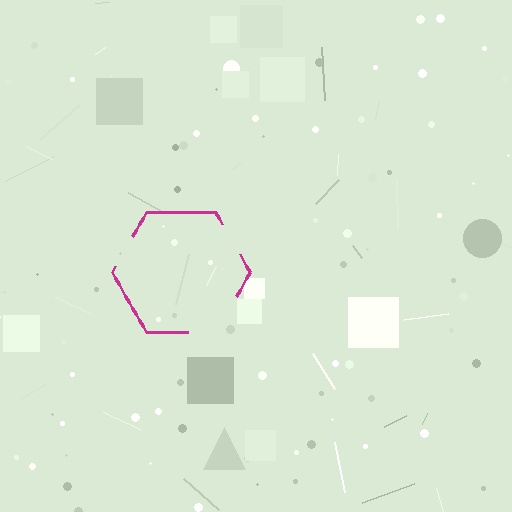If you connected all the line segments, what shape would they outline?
They would outline a hexagon.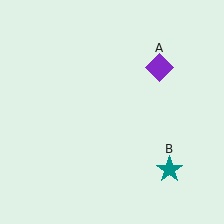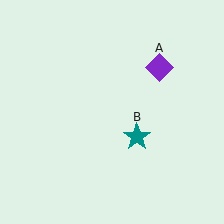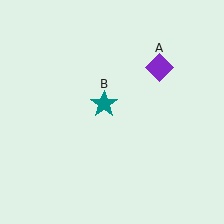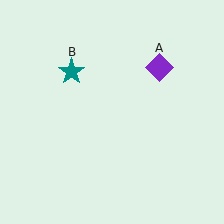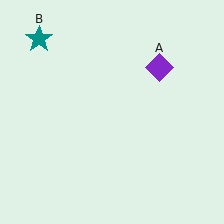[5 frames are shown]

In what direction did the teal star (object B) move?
The teal star (object B) moved up and to the left.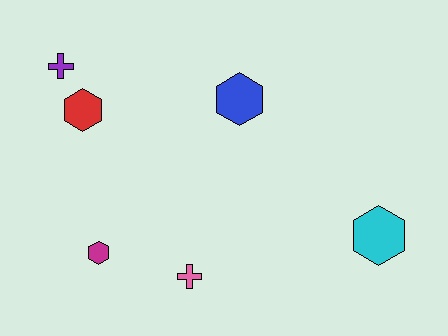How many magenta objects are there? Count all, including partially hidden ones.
There is 1 magenta object.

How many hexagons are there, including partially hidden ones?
There are 4 hexagons.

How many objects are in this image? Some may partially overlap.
There are 6 objects.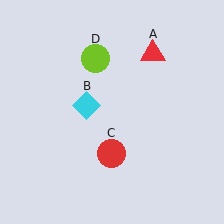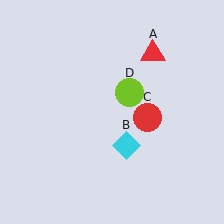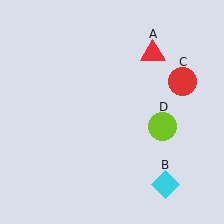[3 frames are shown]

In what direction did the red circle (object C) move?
The red circle (object C) moved up and to the right.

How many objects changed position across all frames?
3 objects changed position: cyan diamond (object B), red circle (object C), lime circle (object D).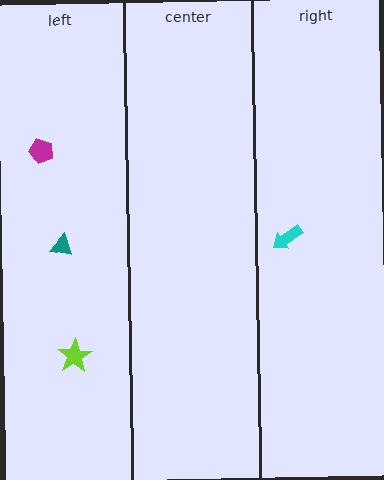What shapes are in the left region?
The magenta pentagon, the teal triangle, the lime star.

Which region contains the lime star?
The left region.